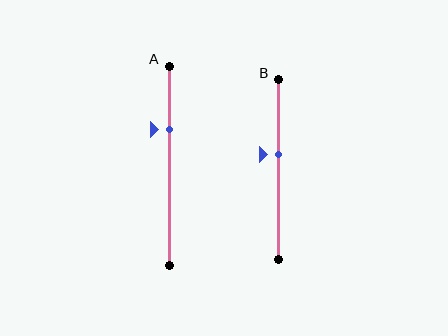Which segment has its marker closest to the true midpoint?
Segment B has its marker closest to the true midpoint.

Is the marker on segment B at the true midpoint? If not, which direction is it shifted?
No, the marker on segment B is shifted upward by about 9% of the segment length.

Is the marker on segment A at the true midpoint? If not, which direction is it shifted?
No, the marker on segment A is shifted upward by about 18% of the segment length.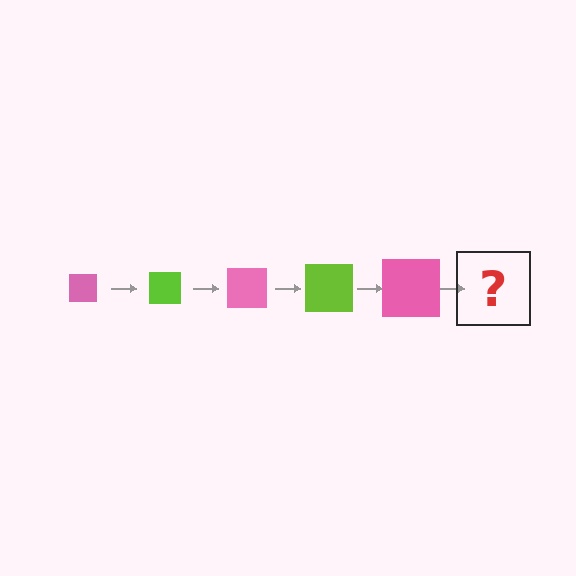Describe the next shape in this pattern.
It should be a lime square, larger than the previous one.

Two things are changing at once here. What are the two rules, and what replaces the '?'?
The two rules are that the square grows larger each step and the color cycles through pink and lime. The '?' should be a lime square, larger than the previous one.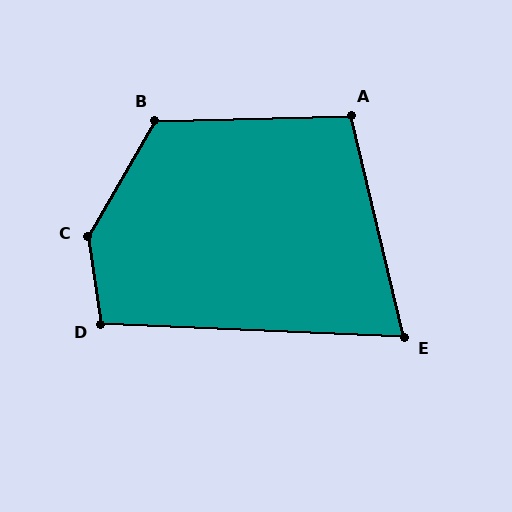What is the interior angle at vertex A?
Approximately 102 degrees (obtuse).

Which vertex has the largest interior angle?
C, at approximately 142 degrees.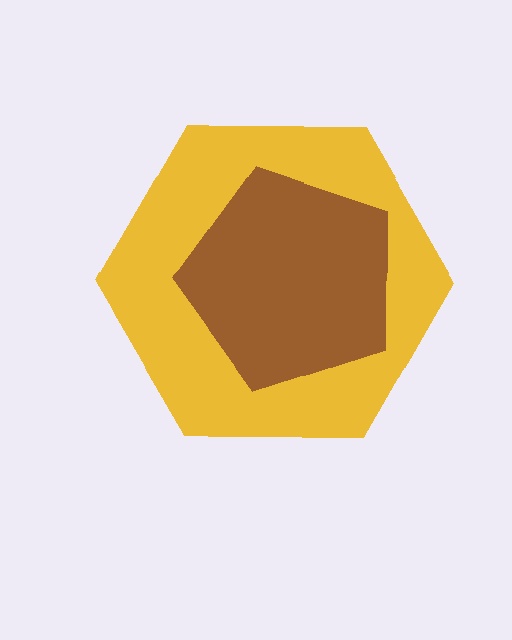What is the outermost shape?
The yellow hexagon.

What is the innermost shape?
The brown pentagon.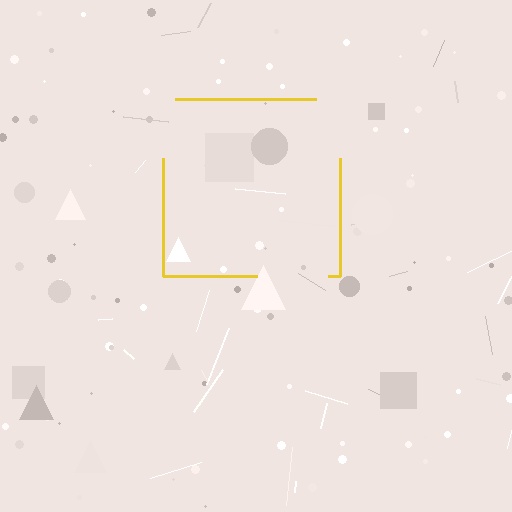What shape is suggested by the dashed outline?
The dashed outline suggests a square.